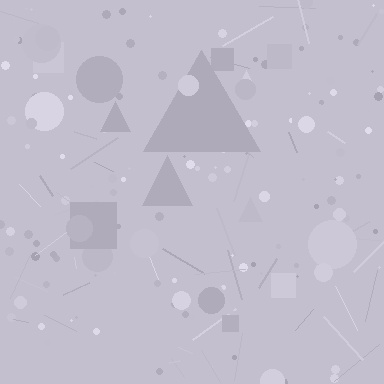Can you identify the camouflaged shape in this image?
The camouflaged shape is a triangle.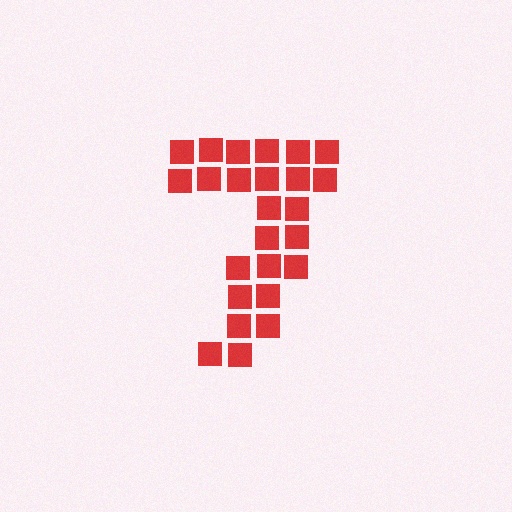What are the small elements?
The small elements are squares.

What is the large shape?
The large shape is the digit 7.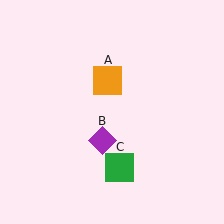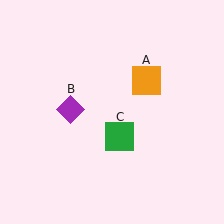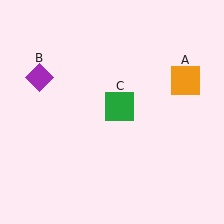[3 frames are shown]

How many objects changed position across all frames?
3 objects changed position: orange square (object A), purple diamond (object B), green square (object C).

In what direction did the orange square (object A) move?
The orange square (object A) moved right.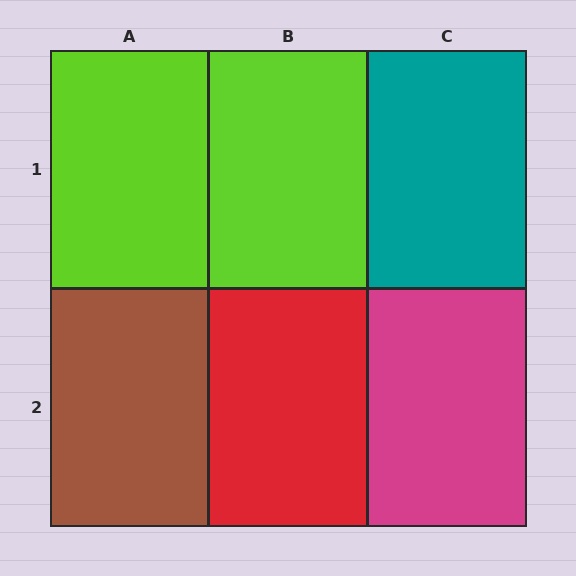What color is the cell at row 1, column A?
Lime.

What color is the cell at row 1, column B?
Lime.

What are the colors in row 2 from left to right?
Brown, red, magenta.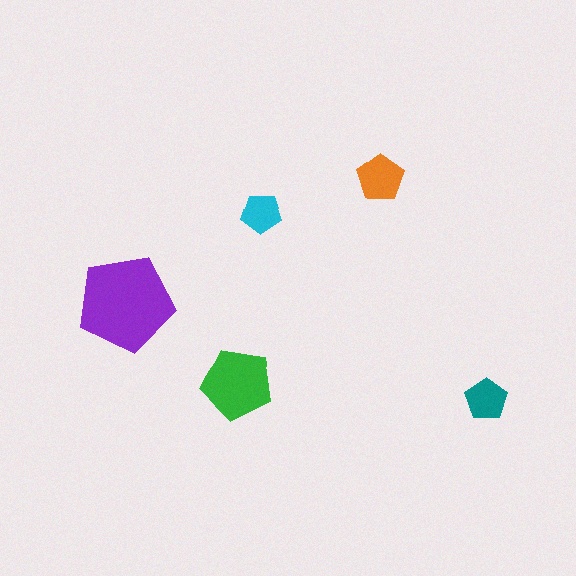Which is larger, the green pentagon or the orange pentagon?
The green one.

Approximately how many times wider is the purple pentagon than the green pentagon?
About 1.5 times wider.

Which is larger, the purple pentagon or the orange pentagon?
The purple one.